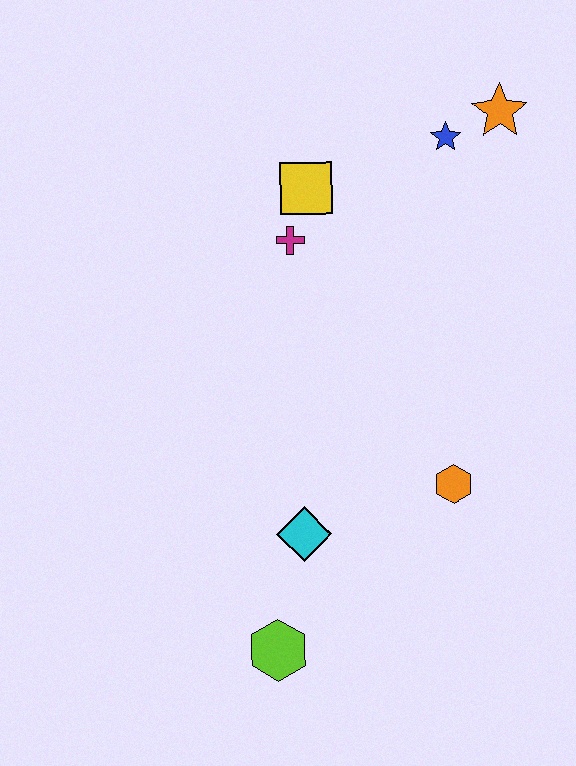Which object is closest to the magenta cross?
The yellow square is closest to the magenta cross.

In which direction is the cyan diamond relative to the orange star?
The cyan diamond is below the orange star.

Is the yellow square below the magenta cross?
No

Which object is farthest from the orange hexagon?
The orange star is farthest from the orange hexagon.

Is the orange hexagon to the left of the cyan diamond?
No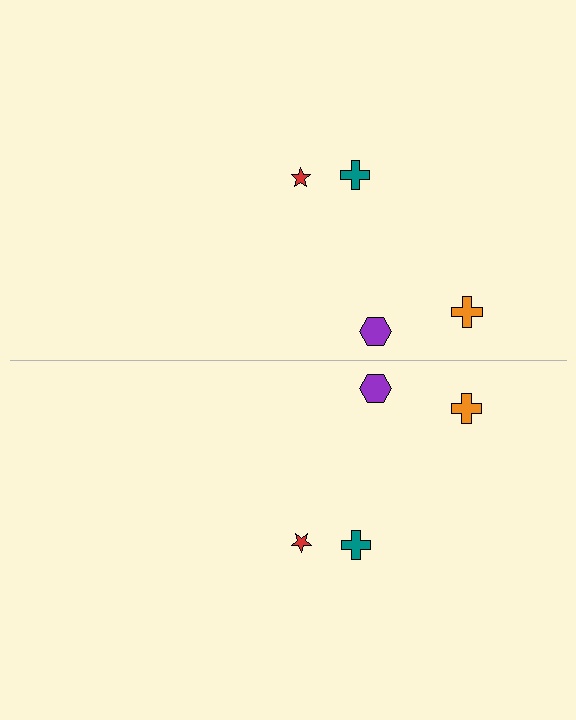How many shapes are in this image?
There are 8 shapes in this image.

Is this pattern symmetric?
Yes, this pattern has bilateral (reflection) symmetry.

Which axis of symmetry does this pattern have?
The pattern has a horizontal axis of symmetry running through the center of the image.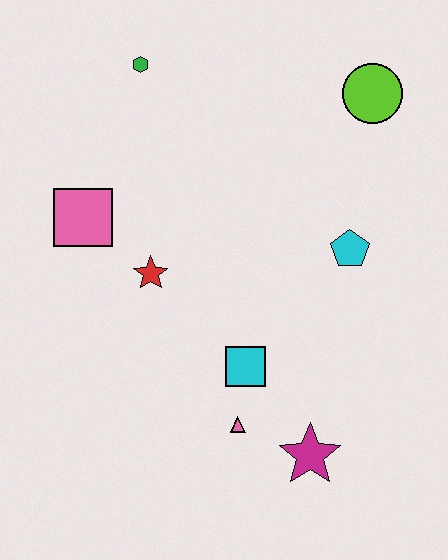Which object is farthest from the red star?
The lime circle is farthest from the red star.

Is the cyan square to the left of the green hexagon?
No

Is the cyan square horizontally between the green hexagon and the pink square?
No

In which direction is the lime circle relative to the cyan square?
The lime circle is above the cyan square.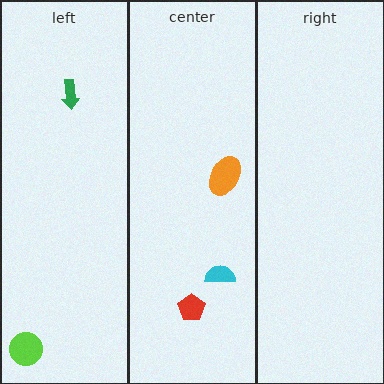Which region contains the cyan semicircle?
The center region.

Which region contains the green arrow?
The left region.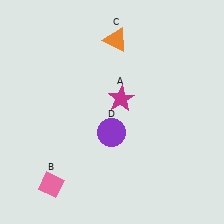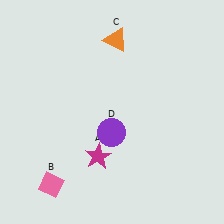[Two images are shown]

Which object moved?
The magenta star (A) moved down.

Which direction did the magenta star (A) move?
The magenta star (A) moved down.